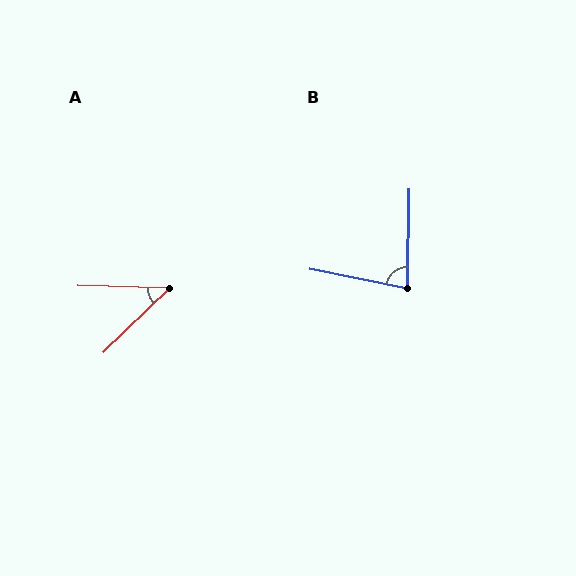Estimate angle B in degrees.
Approximately 79 degrees.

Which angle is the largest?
B, at approximately 79 degrees.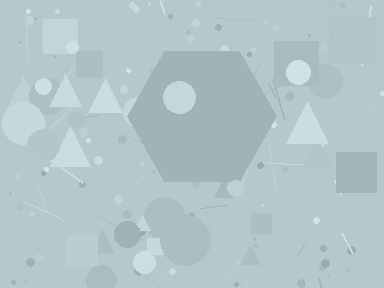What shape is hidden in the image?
A hexagon is hidden in the image.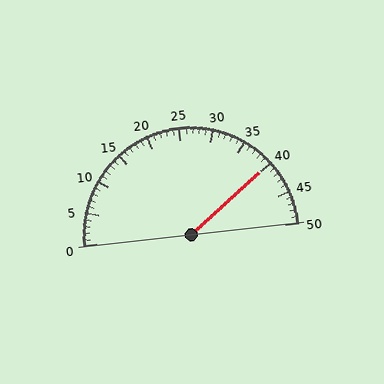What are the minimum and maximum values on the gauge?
The gauge ranges from 0 to 50.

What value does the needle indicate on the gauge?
The needle indicates approximately 40.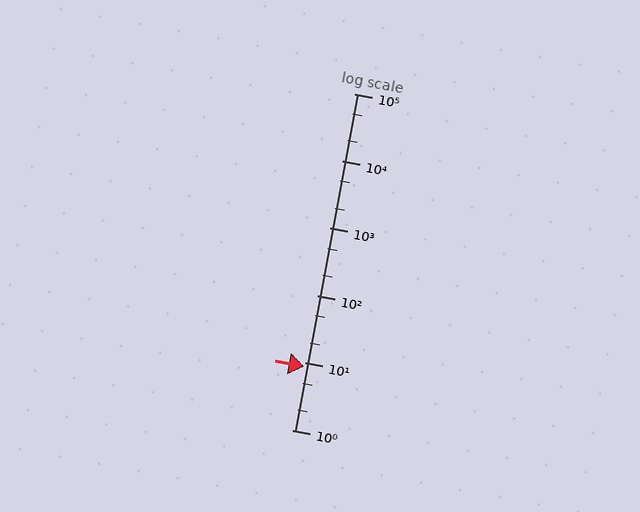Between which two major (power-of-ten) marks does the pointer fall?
The pointer is between 1 and 10.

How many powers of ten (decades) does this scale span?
The scale spans 5 decades, from 1 to 100000.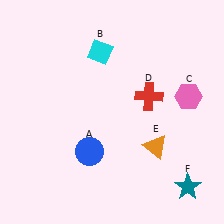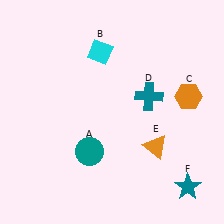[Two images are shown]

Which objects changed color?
A changed from blue to teal. C changed from pink to orange. D changed from red to teal.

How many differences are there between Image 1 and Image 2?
There are 3 differences between the two images.